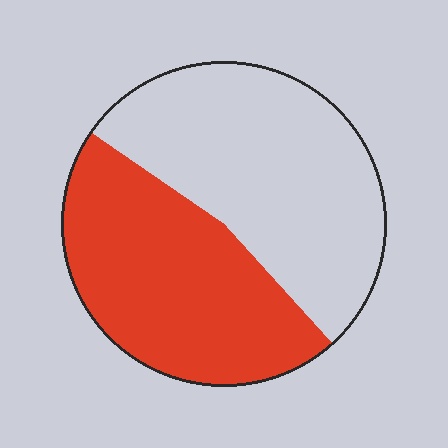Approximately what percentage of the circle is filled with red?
Approximately 45%.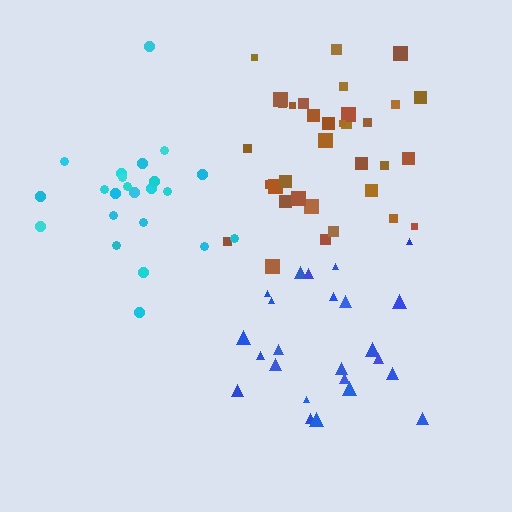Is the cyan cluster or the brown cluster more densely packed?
Brown.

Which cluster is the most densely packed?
Brown.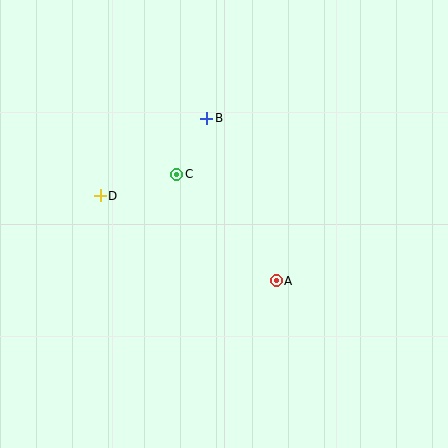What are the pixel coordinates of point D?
Point D is at (100, 196).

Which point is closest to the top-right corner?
Point B is closest to the top-right corner.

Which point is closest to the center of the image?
Point C at (177, 174) is closest to the center.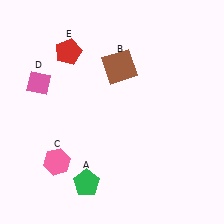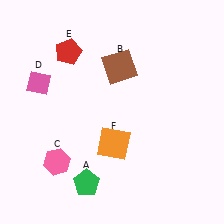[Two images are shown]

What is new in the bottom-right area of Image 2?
An orange square (F) was added in the bottom-right area of Image 2.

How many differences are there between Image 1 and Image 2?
There is 1 difference between the two images.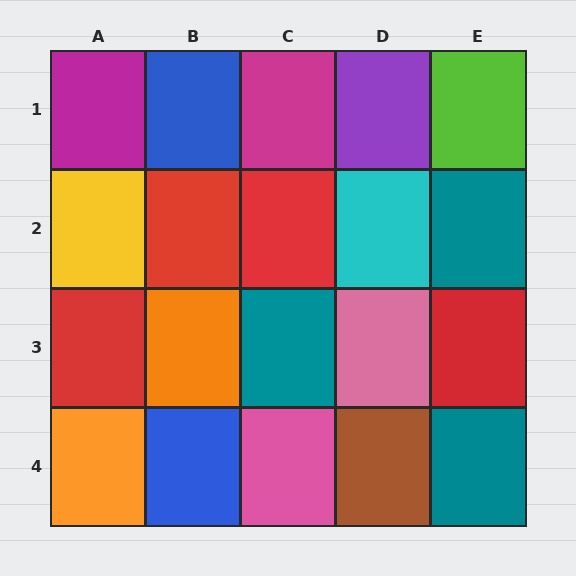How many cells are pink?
2 cells are pink.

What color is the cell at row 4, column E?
Teal.